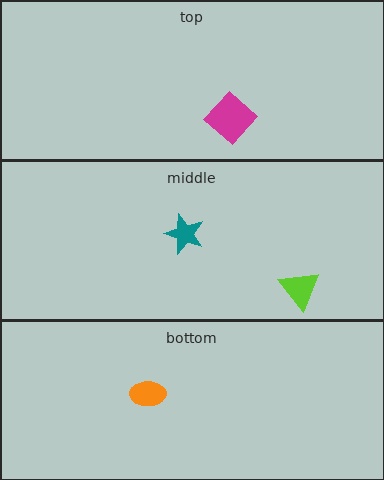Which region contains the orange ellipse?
The bottom region.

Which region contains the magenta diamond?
The top region.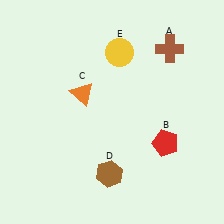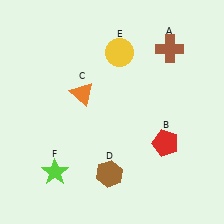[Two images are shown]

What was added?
A lime star (F) was added in Image 2.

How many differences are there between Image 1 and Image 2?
There is 1 difference between the two images.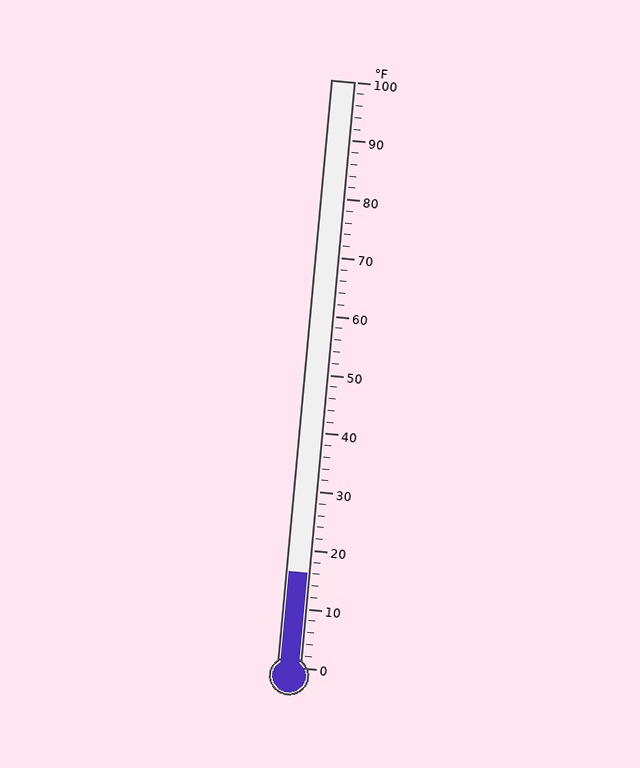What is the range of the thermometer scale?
The thermometer scale ranges from 0°F to 100°F.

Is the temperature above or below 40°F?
The temperature is below 40°F.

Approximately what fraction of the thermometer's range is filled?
The thermometer is filled to approximately 15% of its range.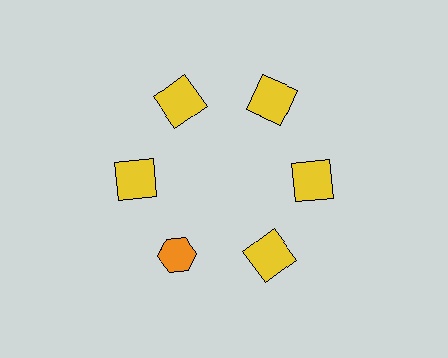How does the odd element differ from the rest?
It differs in both color (orange instead of yellow) and shape (hexagon instead of square).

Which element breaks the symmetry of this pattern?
The orange hexagon at roughly the 7 o'clock position breaks the symmetry. All other shapes are yellow squares.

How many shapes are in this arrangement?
There are 6 shapes arranged in a ring pattern.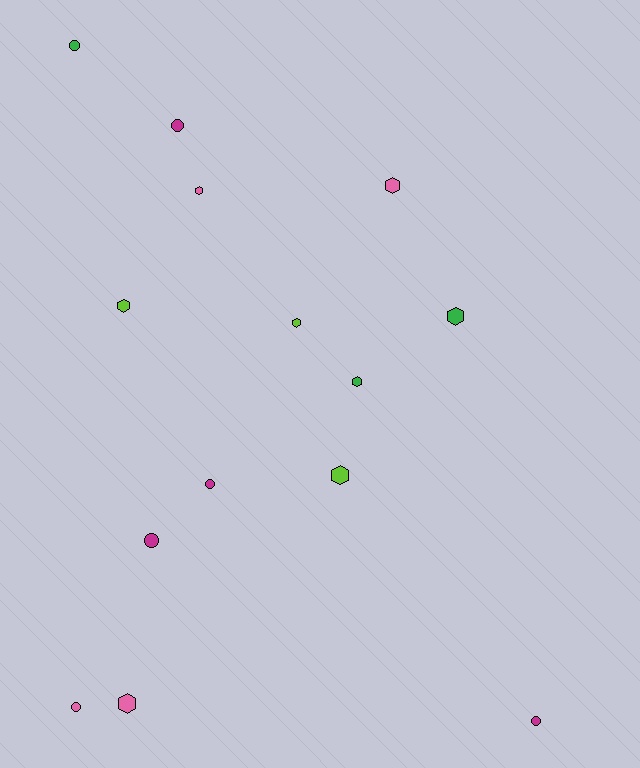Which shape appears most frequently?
Hexagon, with 8 objects.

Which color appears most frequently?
Magenta, with 4 objects.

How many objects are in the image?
There are 14 objects.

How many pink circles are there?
There is 1 pink circle.